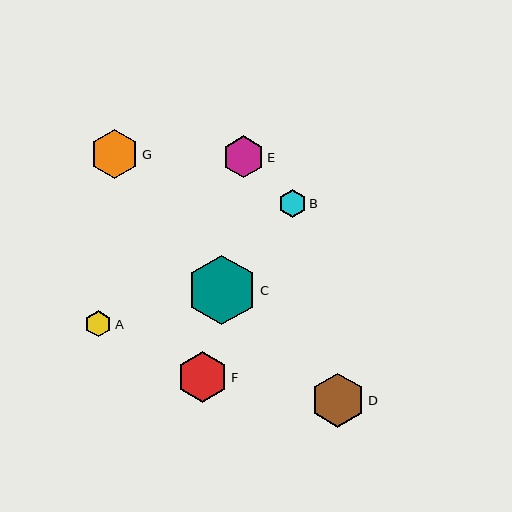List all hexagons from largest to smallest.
From largest to smallest: C, D, F, G, E, B, A.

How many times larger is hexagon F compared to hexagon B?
Hexagon F is approximately 1.9 times the size of hexagon B.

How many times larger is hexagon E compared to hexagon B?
Hexagon E is approximately 1.5 times the size of hexagon B.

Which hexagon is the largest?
Hexagon C is the largest with a size of approximately 70 pixels.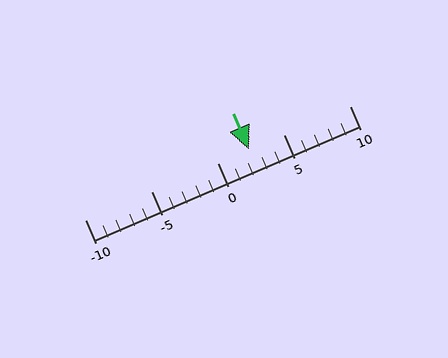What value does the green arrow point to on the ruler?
The green arrow points to approximately 2.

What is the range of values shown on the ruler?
The ruler shows values from -10 to 10.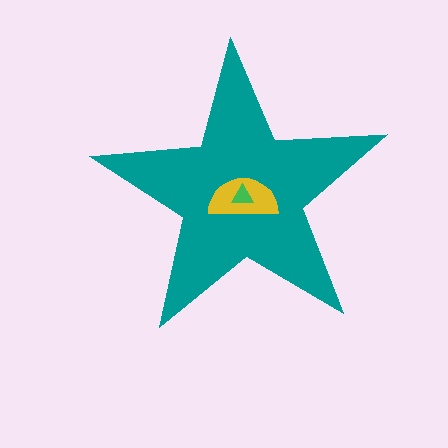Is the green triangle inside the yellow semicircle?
Yes.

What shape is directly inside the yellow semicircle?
The green triangle.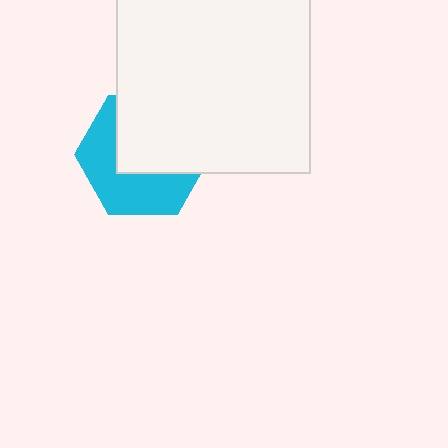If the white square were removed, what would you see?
You would see the complete cyan hexagon.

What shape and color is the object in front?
The object in front is a white square.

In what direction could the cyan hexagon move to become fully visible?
The cyan hexagon could move down. That would shift it out from behind the white square entirely.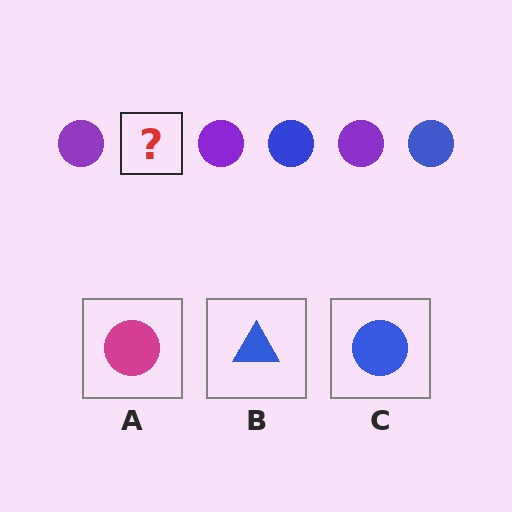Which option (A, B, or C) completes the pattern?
C.